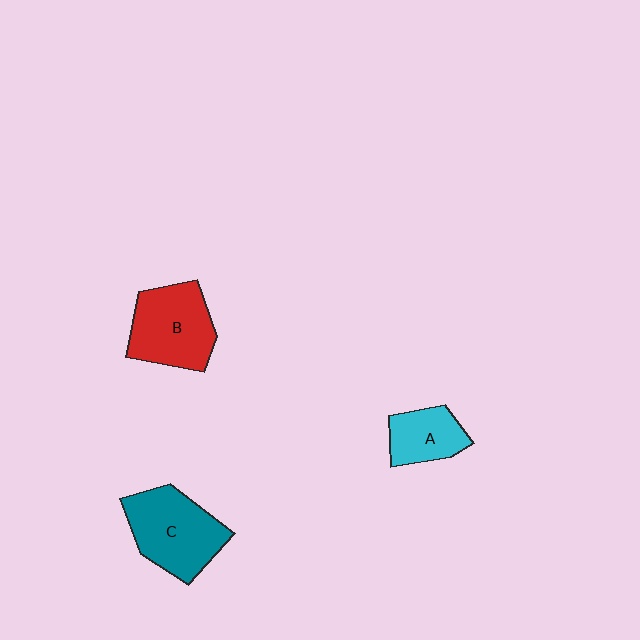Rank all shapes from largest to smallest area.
From largest to smallest: C (teal), B (red), A (cyan).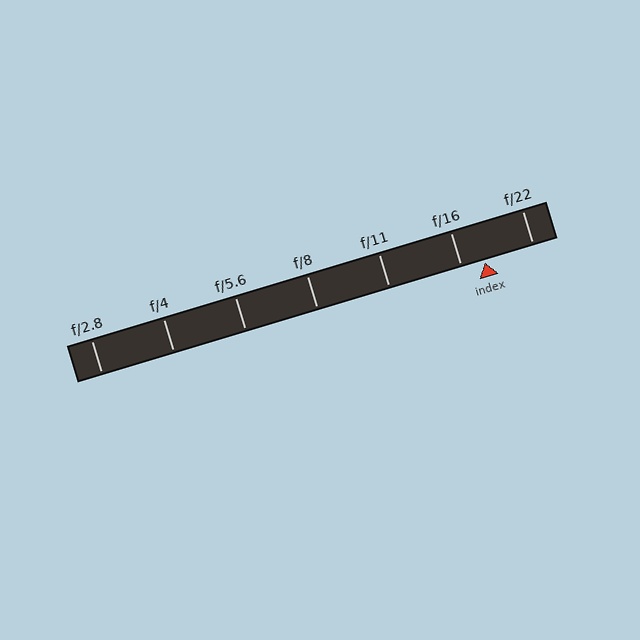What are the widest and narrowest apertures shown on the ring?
The widest aperture shown is f/2.8 and the narrowest is f/22.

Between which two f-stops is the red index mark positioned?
The index mark is between f/16 and f/22.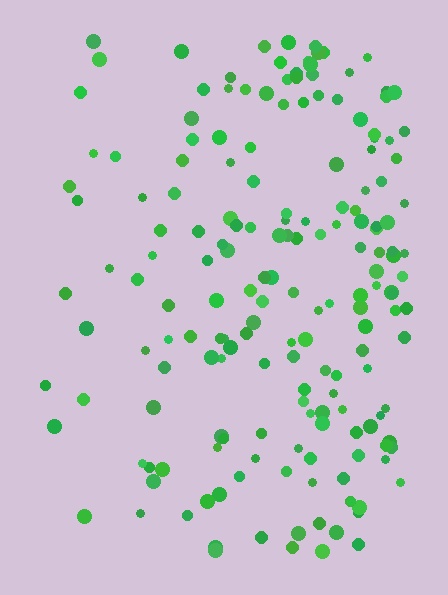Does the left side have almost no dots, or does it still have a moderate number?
Still a moderate number, just noticeably fewer than the right.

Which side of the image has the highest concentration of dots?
The right.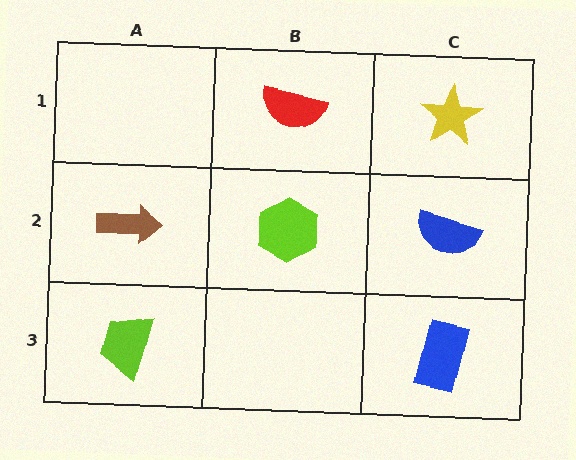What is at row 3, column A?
A lime trapezoid.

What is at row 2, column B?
A lime hexagon.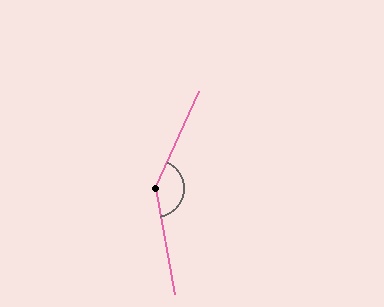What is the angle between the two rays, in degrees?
Approximately 146 degrees.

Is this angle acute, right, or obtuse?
It is obtuse.